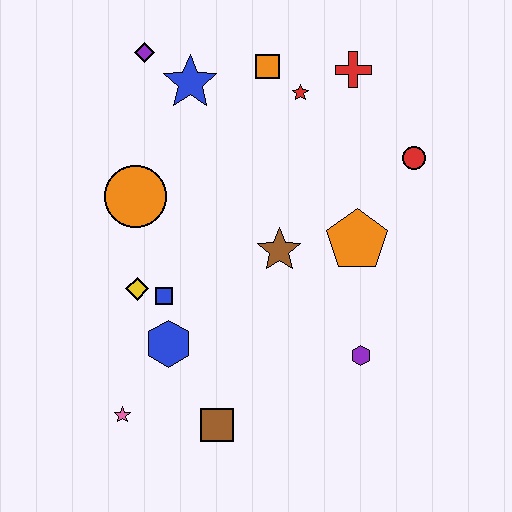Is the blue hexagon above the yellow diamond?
No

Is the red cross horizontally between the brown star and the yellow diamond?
No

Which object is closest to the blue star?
The purple diamond is closest to the blue star.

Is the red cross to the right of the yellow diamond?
Yes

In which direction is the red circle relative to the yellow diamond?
The red circle is to the right of the yellow diamond.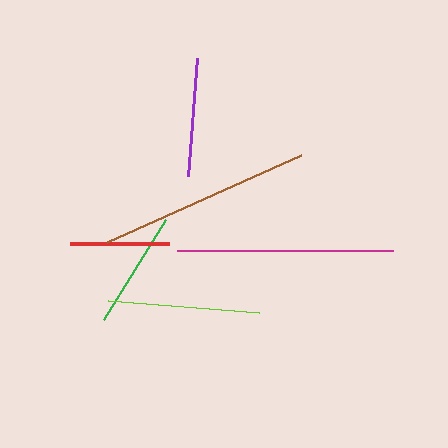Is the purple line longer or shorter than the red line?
The purple line is longer than the red line.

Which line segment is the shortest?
The red line is the shortest at approximately 99 pixels.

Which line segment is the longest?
The magenta line is the longest at approximately 216 pixels.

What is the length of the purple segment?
The purple segment is approximately 118 pixels long.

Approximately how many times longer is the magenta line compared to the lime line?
The magenta line is approximately 1.4 times the length of the lime line.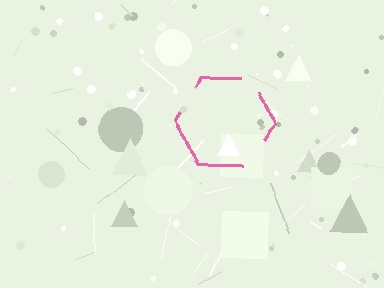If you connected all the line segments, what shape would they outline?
They would outline a hexagon.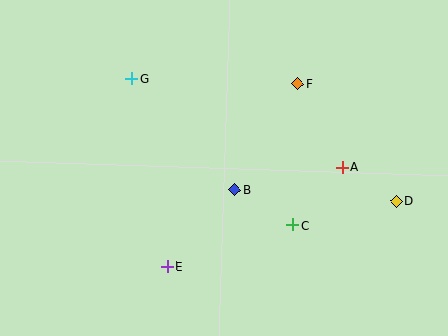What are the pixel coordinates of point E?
Point E is at (167, 266).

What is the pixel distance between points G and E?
The distance between G and E is 191 pixels.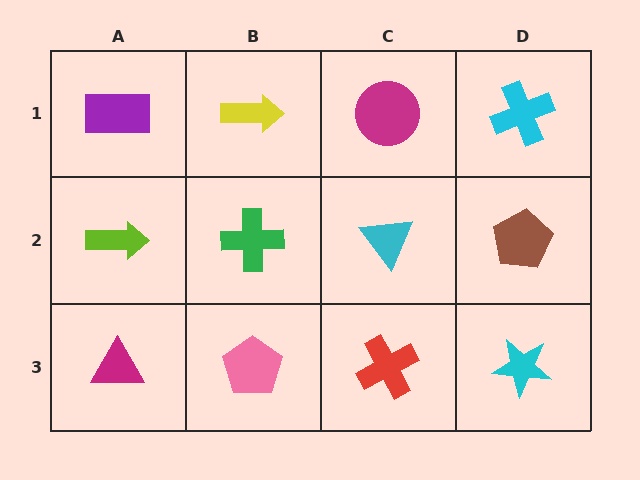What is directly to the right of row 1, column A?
A yellow arrow.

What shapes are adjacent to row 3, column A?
A lime arrow (row 2, column A), a pink pentagon (row 3, column B).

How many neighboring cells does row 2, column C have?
4.